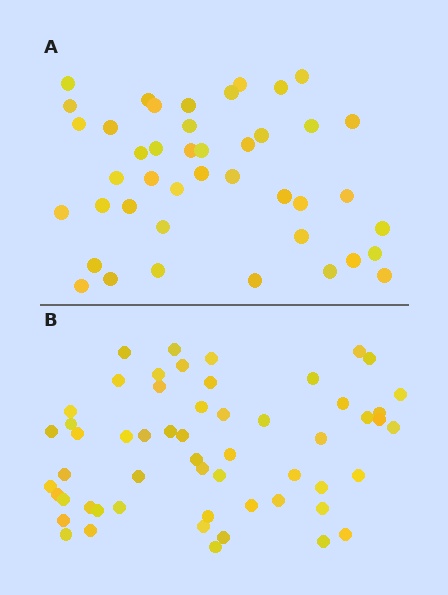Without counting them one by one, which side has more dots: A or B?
Region B (the bottom region) has more dots.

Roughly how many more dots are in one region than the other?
Region B has approximately 15 more dots than region A.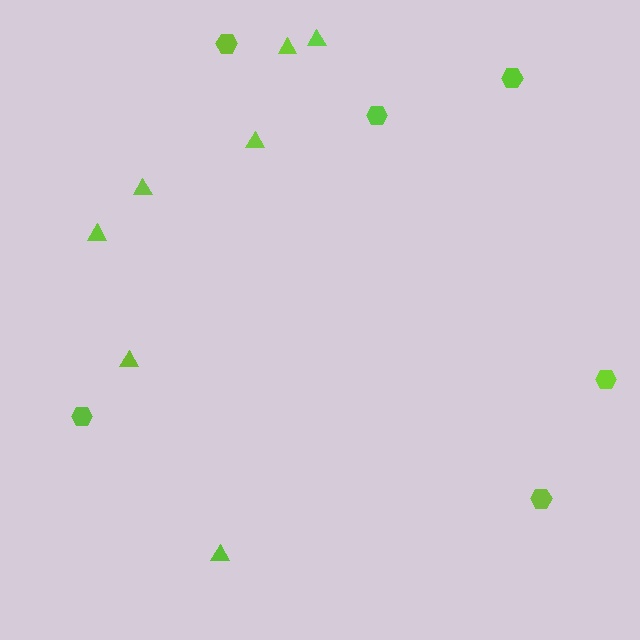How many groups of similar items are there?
There are 2 groups: one group of triangles (7) and one group of hexagons (6).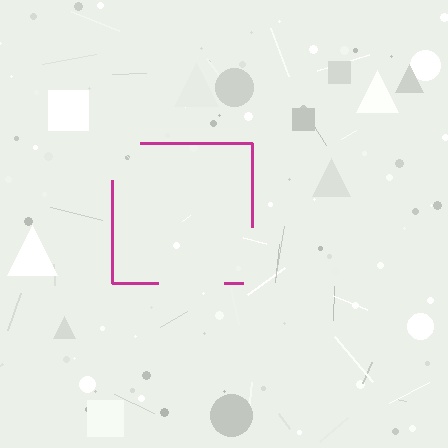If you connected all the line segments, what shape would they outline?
They would outline a square.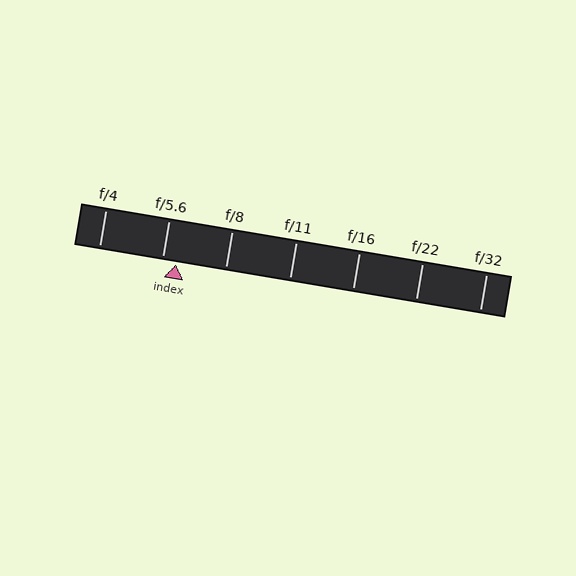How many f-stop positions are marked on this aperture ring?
There are 7 f-stop positions marked.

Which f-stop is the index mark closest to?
The index mark is closest to f/5.6.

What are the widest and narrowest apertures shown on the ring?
The widest aperture shown is f/4 and the narrowest is f/32.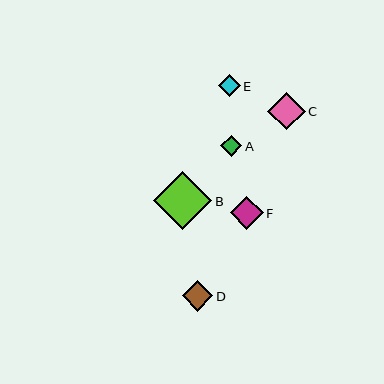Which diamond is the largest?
Diamond B is the largest with a size of approximately 58 pixels.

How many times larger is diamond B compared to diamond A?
Diamond B is approximately 2.7 times the size of diamond A.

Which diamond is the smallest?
Diamond A is the smallest with a size of approximately 21 pixels.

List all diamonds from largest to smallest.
From largest to smallest: B, C, F, D, E, A.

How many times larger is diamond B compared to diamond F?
Diamond B is approximately 1.7 times the size of diamond F.